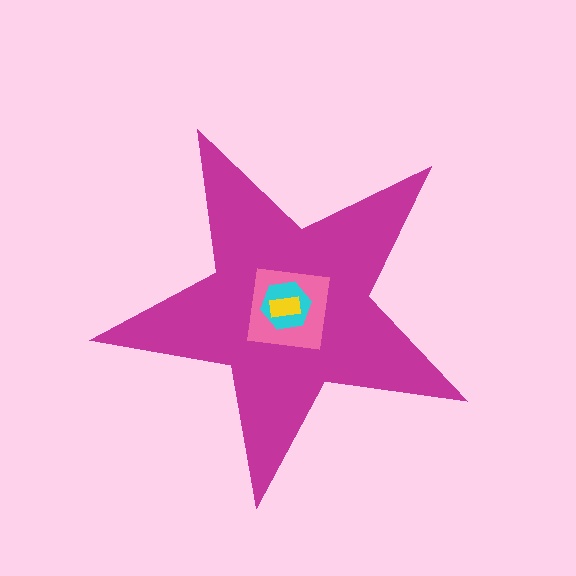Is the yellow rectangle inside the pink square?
Yes.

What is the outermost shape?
The magenta star.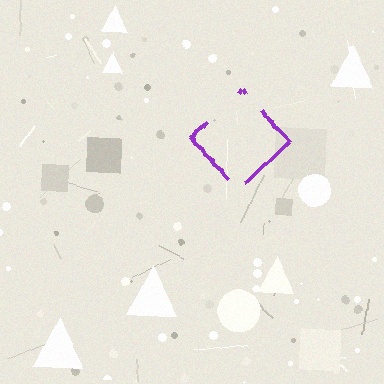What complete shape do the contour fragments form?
The contour fragments form a diamond.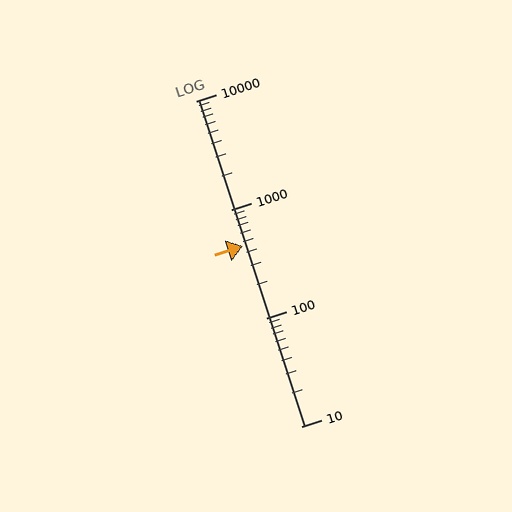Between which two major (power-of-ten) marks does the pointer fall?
The pointer is between 100 and 1000.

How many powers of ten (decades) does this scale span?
The scale spans 3 decades, from 10 to 10000.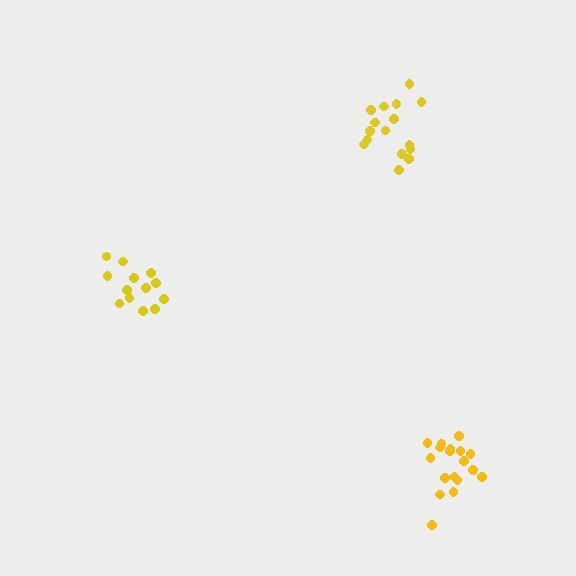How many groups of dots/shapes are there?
There are 3 groups.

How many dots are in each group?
Group 1: 13 dots, Group 2: 16 dots, Group 3: 19 dots (48 total).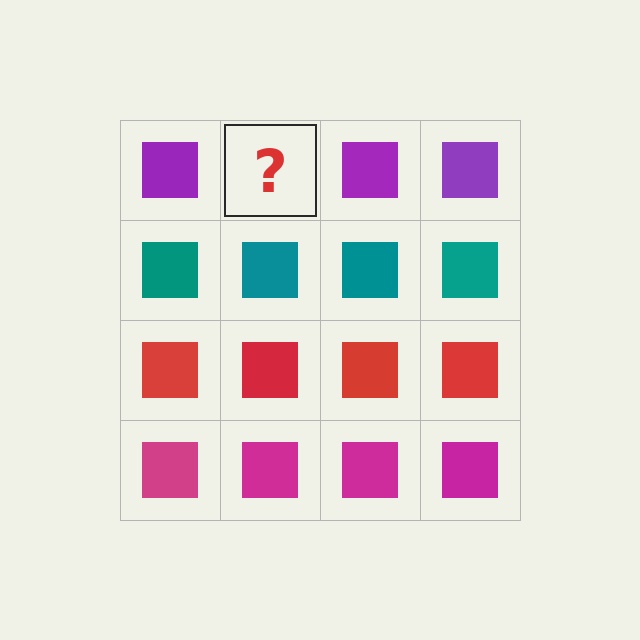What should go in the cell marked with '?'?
The missing cell should contain a purple square.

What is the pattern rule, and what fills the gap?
The rule is that each row has a consistent color. The gap should be filled with a purple square.